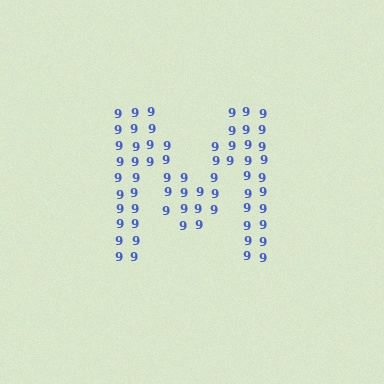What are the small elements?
The small elements are digit 9's.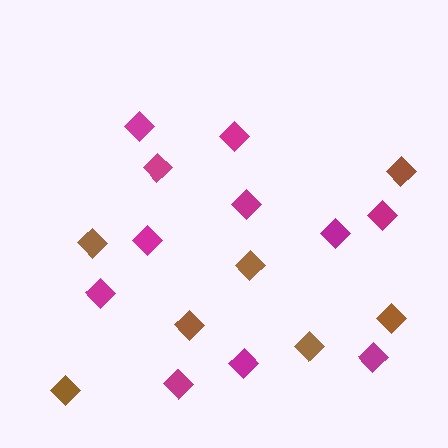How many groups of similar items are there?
There are 2 groups: one group of brown diamonds (7) and one group of magenta diamonds (11).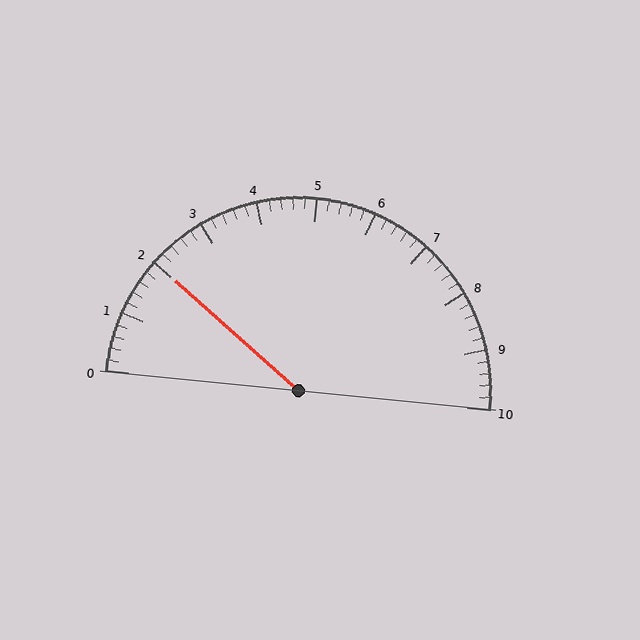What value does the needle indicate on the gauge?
The needle indicates approximately 2.0.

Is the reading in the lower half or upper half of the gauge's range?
The reading is in the lower half of the range (0 to 10).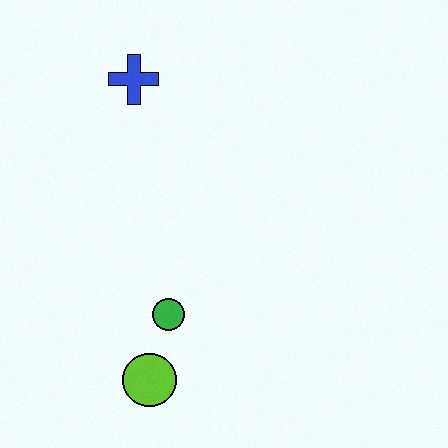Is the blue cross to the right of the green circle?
No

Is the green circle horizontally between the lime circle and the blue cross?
No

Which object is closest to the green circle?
The lime circle is closest to the green circle.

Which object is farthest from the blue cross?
The lime circle is farthest from the blue cross.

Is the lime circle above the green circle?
No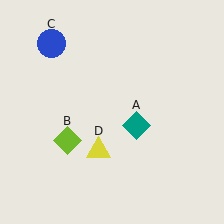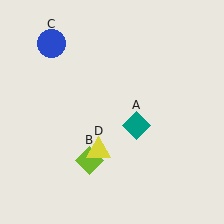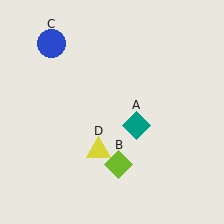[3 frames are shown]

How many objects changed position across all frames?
1 object changed position: lime diamond (object B).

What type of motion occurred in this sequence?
The lime diamond (object B) rotated counterclockwise around the center of the scene.